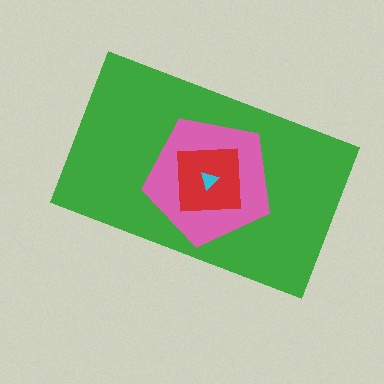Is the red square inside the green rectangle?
Yes.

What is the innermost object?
The cyan triangle.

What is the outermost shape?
The green rectangle.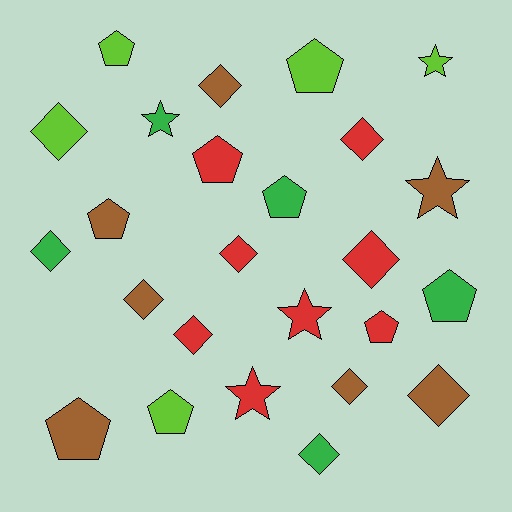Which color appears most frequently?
Red, with 8 objects.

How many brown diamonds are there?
There are 4 brown diamonds.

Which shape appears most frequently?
Diamond, with 11 objects.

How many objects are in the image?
There are 25 objects.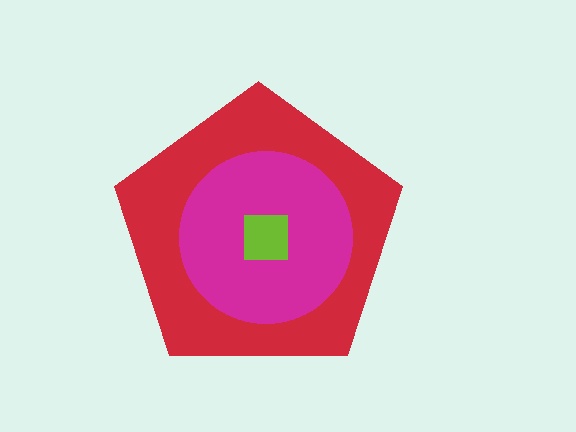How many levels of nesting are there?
3.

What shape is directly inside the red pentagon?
The magenta circle.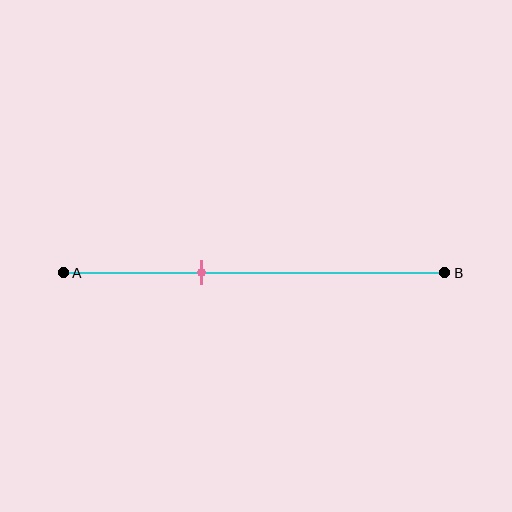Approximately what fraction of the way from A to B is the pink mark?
The pink mark is approximately 35% of the way from A to B.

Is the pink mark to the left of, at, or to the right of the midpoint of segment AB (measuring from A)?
The pink mark is to the left of the midpoint of segment AB.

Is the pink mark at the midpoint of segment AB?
No, the mark is at about 35% from A, not at the 50% midpoint.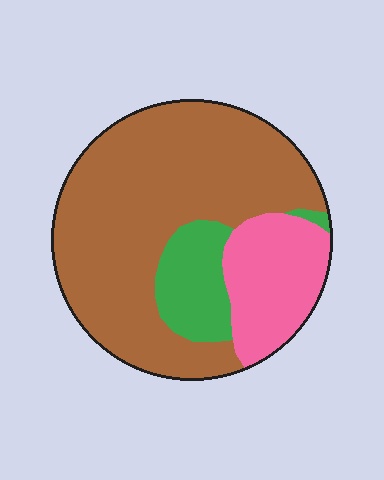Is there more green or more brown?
Brown.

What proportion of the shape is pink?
Pink takes up about one fifth (1/5) of the shape.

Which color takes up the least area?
Green, at roughly 15%.